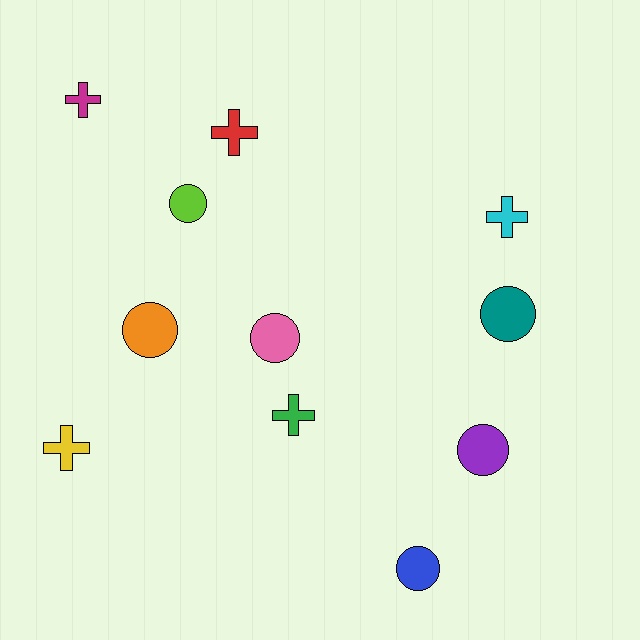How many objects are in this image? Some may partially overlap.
There are 11 objects.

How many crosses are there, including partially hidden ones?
There are 5 crosses.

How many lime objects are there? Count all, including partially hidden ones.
There is 1 lime object.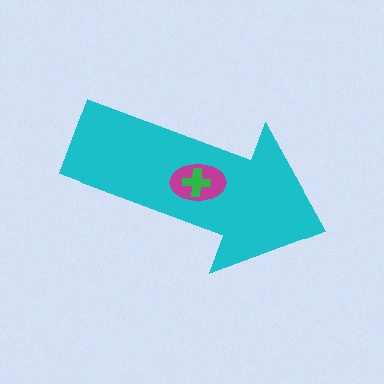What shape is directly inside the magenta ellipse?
The green cross.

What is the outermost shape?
The cyan arrow.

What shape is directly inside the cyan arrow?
The magenta ellipse.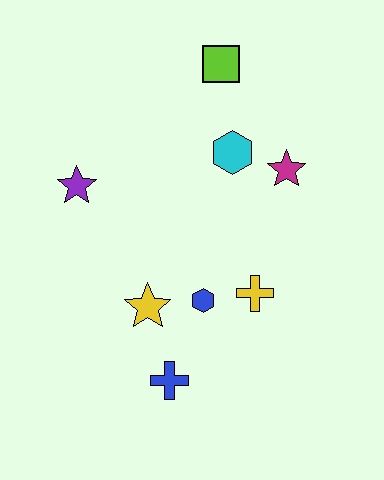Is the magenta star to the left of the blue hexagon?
No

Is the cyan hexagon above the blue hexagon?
Yes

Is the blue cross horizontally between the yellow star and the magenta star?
Yes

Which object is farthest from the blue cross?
The lime square is farthest from the blue cross.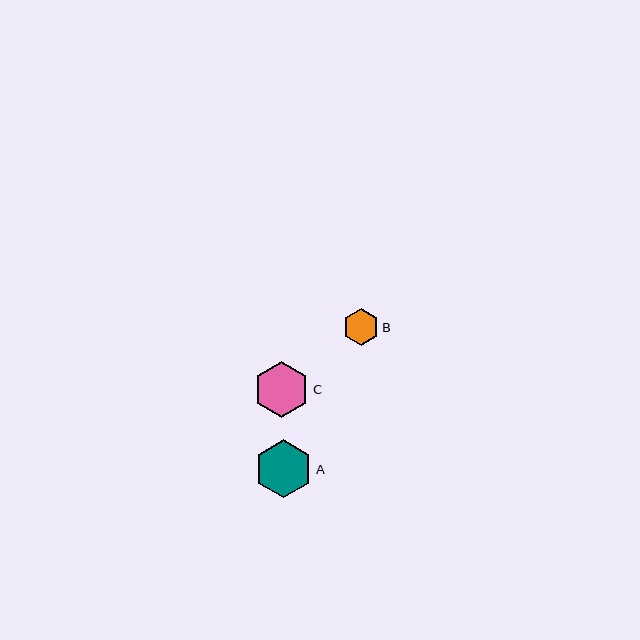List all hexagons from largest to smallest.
From largest to smallest: A, C, B.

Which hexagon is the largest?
Hexagon A is the largest with a size of approximately 58 pixels.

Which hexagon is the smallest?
Hexagon B is the smallest with a size of approximately 37 pixels.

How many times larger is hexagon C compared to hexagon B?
Hexagon C is approximately 1.5 times the size of hexagon B.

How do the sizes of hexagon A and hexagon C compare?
Hexagon A and hexagon C are approximately the same size.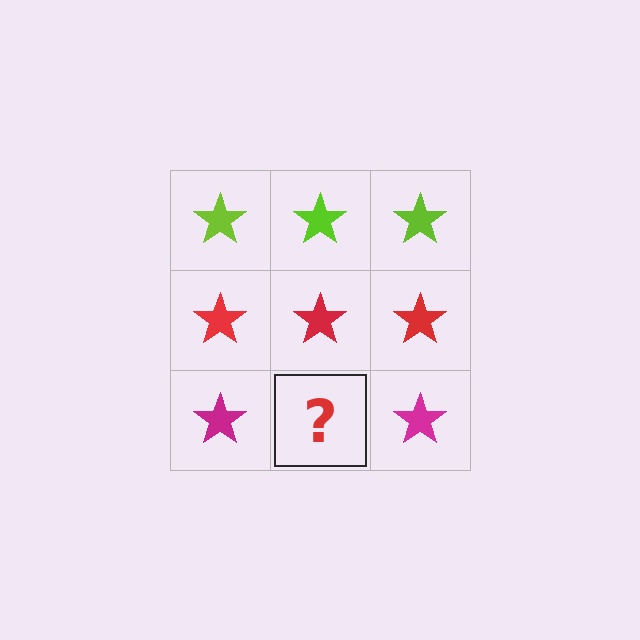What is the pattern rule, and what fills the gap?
The rule is that each row has a consistent color. The gap should be filled with a magenta star.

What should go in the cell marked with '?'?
The missing cell should contain a magenta star.